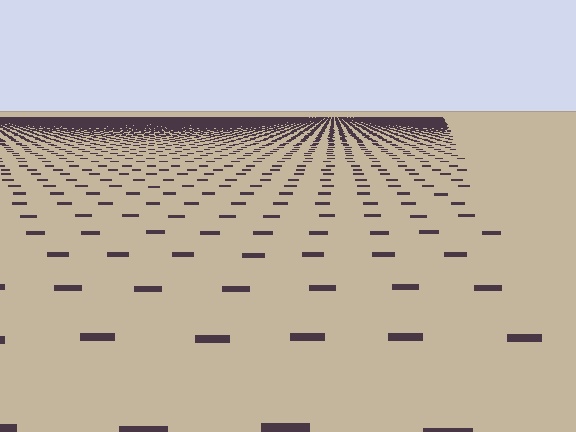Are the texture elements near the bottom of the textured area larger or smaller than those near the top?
Larger. Near the bottom, elements are closer to the viewer and appear at a bigger on-screen size.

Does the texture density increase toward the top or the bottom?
Density increases toward the top.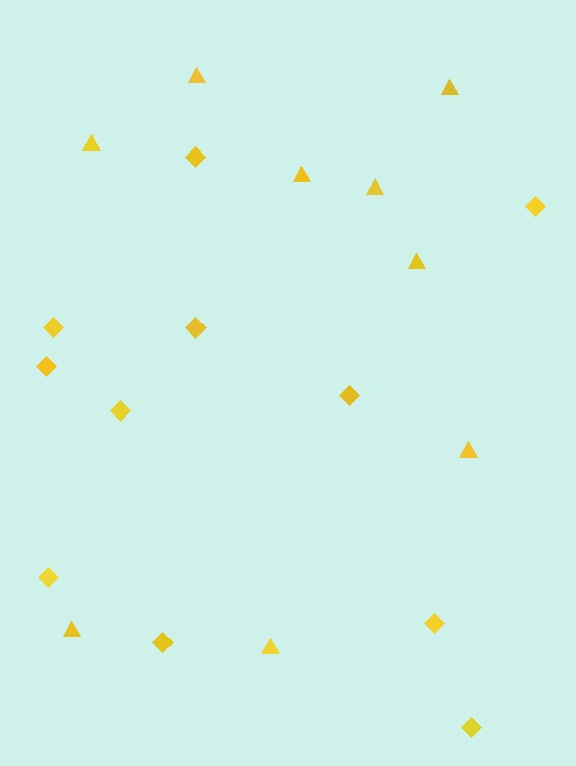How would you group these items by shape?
There are 2 groups: one group of diamonds (11) and one group of triangles (9).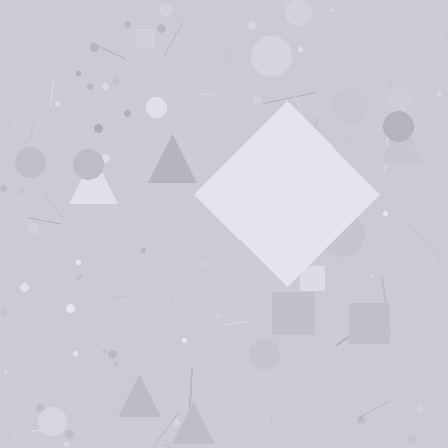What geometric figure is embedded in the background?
A diamond is embedded in the background.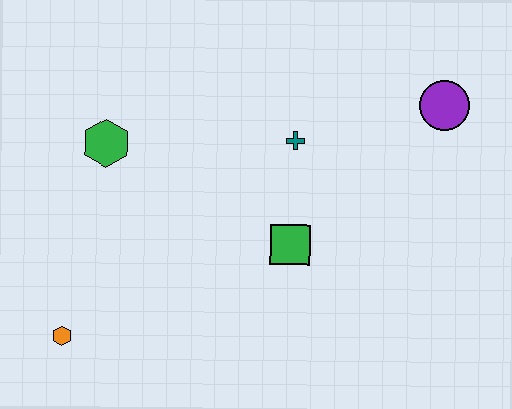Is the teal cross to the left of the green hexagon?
No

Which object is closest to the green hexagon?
The teal cross is closest to the green hexagon.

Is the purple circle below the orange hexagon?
No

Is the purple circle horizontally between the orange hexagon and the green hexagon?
No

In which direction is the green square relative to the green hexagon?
The green square is to the right of the green hexagon.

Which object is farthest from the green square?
The orange hexagon is farthest from the green square.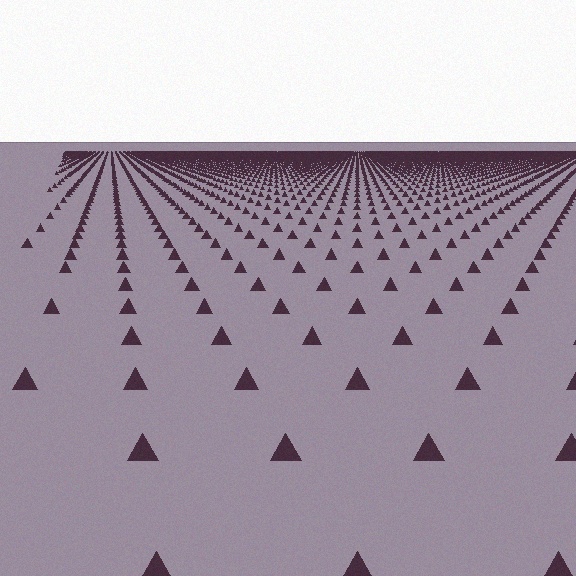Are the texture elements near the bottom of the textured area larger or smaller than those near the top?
Larger. Near the bottom, elements are closer to the viewer and appear at a bigger on-screen size.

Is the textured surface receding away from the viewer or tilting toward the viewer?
The surface is receding away from the viewer. Texture elements get smaller and denser toward the top.